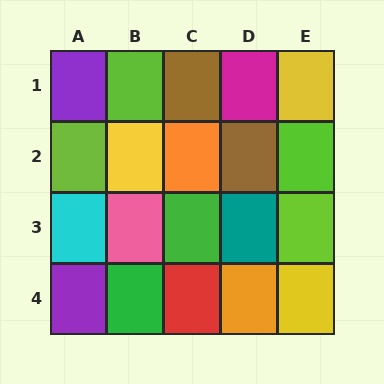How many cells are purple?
2 cells are purple.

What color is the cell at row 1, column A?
Purple.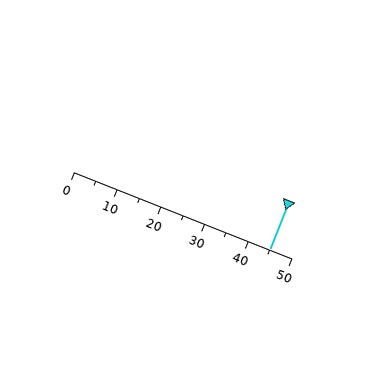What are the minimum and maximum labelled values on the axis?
The axis runs from 0 to 50.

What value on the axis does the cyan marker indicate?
The marker indicates approximately 45.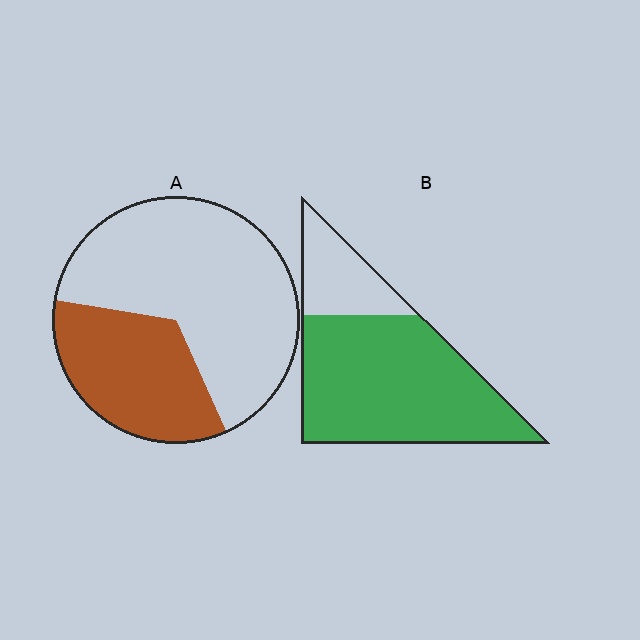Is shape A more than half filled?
No.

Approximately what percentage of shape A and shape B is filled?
A is approximately 35% and B is approximately 75%.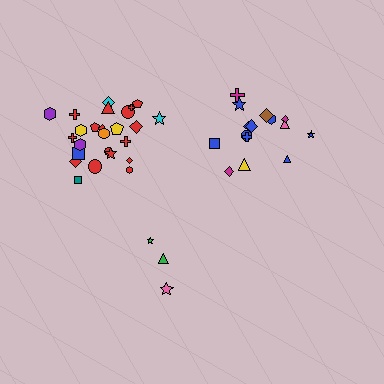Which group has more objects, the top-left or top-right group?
The top-left group.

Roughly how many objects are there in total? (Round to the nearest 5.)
Roughly 45 objects in total.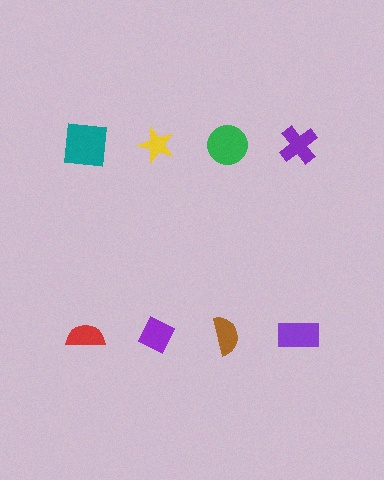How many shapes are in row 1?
4 shapes.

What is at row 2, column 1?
A red semicircle.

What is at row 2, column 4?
A purple rectangle.